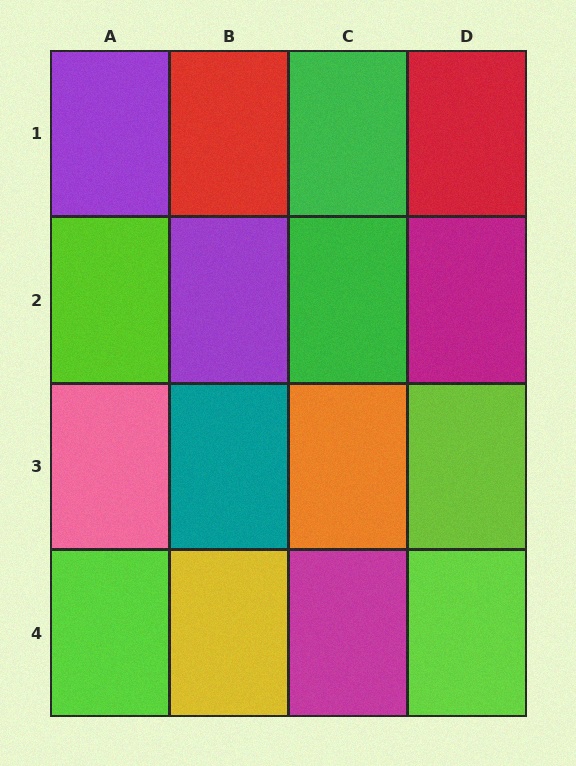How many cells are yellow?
1 cell is yellow.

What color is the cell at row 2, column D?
Magenta.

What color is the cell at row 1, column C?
Green.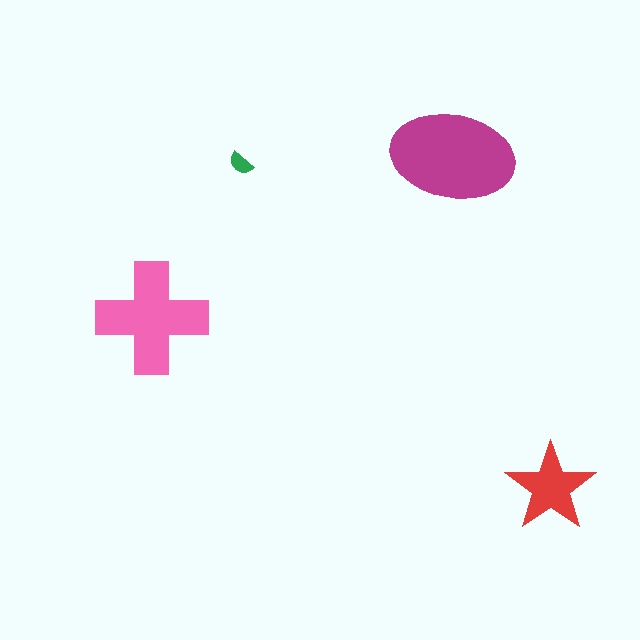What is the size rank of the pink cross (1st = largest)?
2nd.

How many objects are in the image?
There are 4 objects in the image.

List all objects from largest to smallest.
The magenta ellipse, the pink cross, the red star, the green semicircle.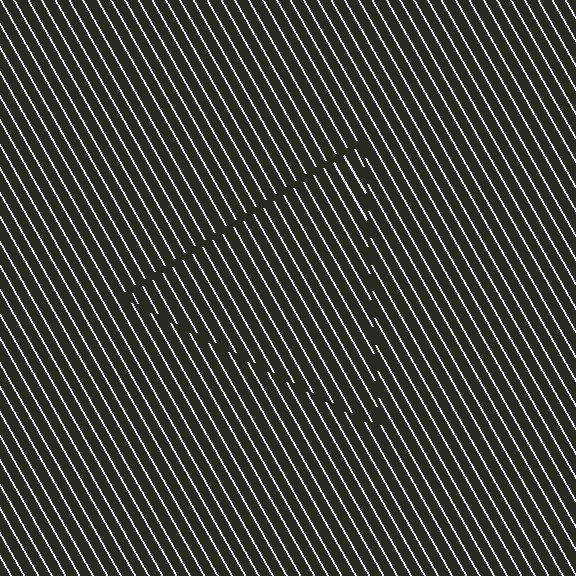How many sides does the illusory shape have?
3 sides — the line-ends trace a triangle.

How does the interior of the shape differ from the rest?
The interior of the shape contains the same grating, shifted by half a period — the contour is defined by the phase discontinuity where line-ends from the inner and outer gratings abut.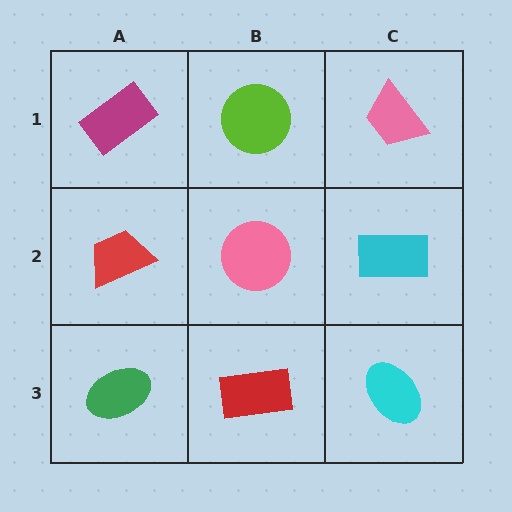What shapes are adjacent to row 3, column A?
A red trapezoid (row 2, column A), a red rectangle (row 3, column B).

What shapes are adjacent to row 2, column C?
A pink trapezoid (row 1, column C), a cyan ellipse (row 3, column C), a pink circle (row 2, column B).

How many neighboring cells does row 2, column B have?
4.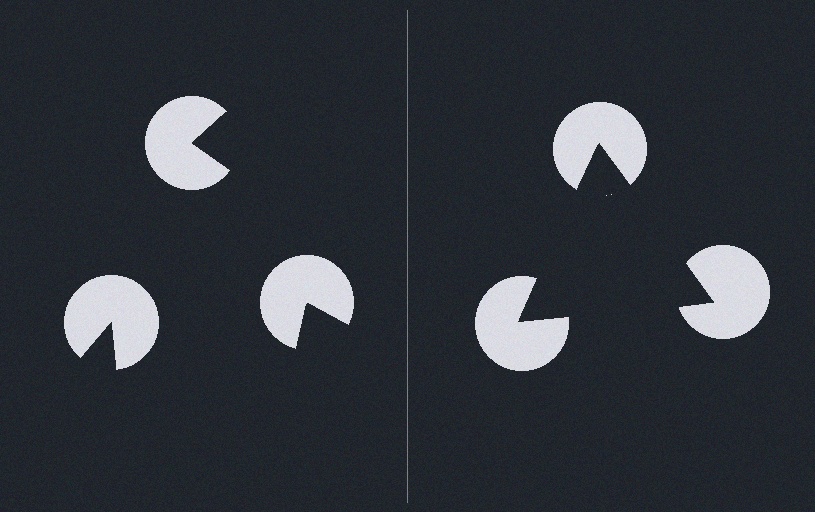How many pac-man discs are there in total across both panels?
6 — 3 on each side.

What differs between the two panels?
The pac-man discs are positioned identically on both sides; only the wedge orientations differ. On the right they align to a triangle; on the left they are misaligned.